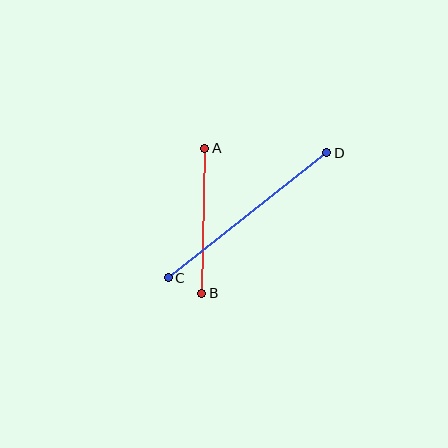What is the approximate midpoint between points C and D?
The midpoint is at approximately (247, 215) pixels.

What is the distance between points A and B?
The distance is approximately 145 pixels.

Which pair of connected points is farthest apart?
Points C and D are farthest apart.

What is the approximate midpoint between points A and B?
The midpoint is at approximately (203, 221) pixels.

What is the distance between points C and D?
The distance is approximately 201 pixels.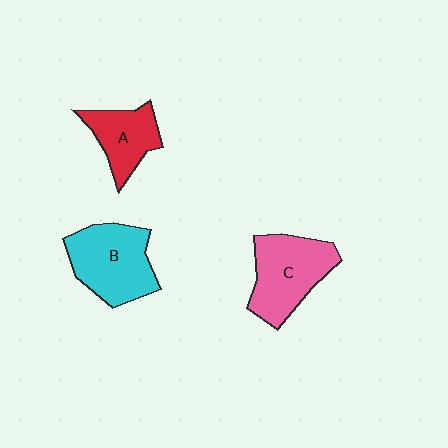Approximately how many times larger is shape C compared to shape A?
Approximately 1.5 times.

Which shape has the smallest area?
Shape A (red).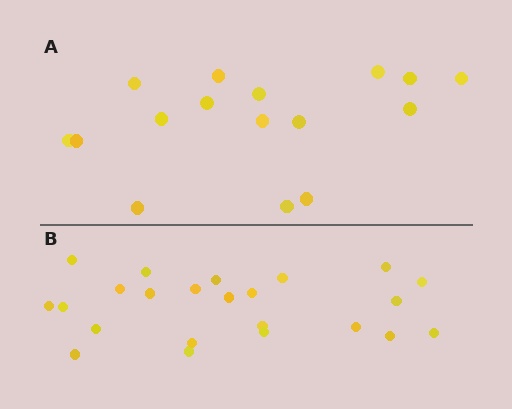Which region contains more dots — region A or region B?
Region B (the bottom region) has more dots.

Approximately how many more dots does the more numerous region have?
Region B has roughly 8 or so more dots than region A.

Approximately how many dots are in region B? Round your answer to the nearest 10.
About 20 dots. (The exact count is 23, which rounds to 20.)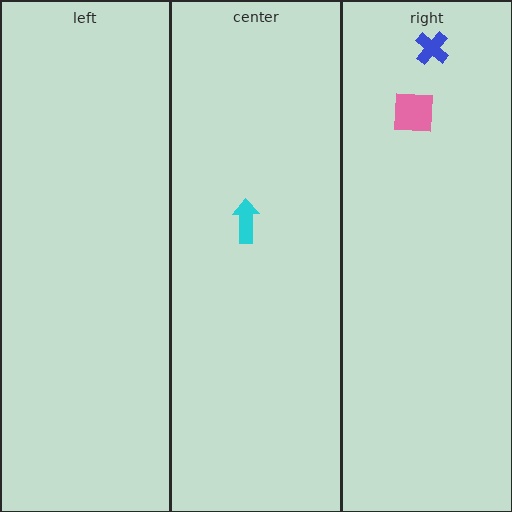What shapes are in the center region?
The cyan arrow.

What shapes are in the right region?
The pink square, the blue cross.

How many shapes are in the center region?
1.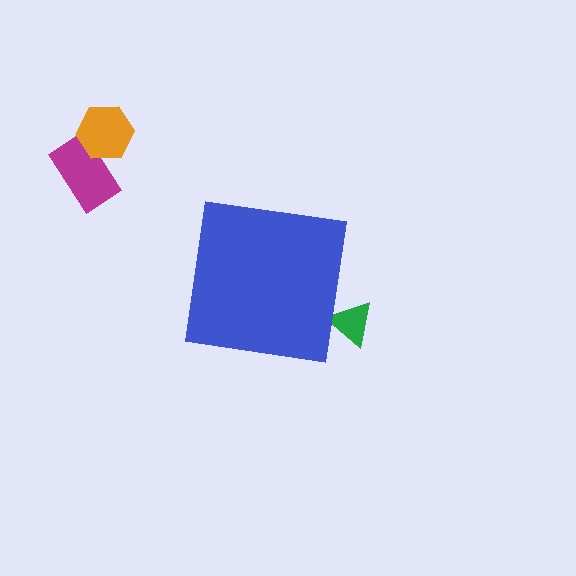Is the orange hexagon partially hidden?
No, the orange hexagon is fully visible.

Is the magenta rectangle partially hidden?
No, the magenta rectangle is fully visible.